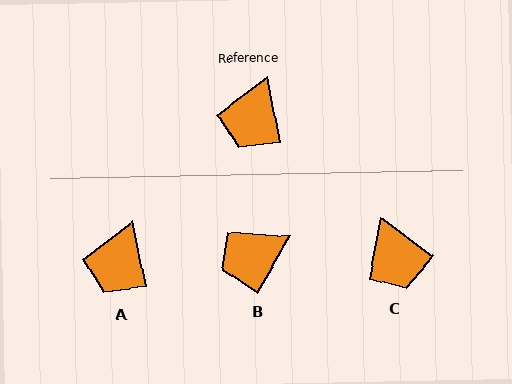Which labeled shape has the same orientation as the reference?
A.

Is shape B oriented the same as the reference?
No, it is off by about 41 degrees.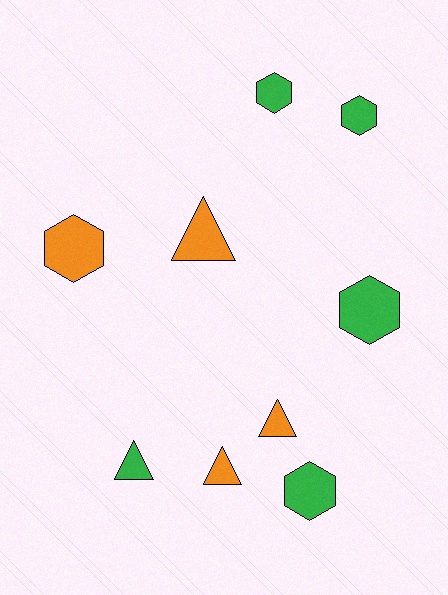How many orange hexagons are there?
There is 1 orange hexagon.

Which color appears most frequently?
Green, with 5 objects.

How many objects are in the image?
There are 9 objects.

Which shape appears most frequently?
Hexagon, with 5 objects.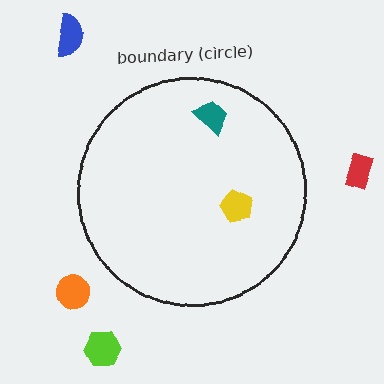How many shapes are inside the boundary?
2 inside, 4 outside.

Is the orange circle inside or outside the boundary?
Outside.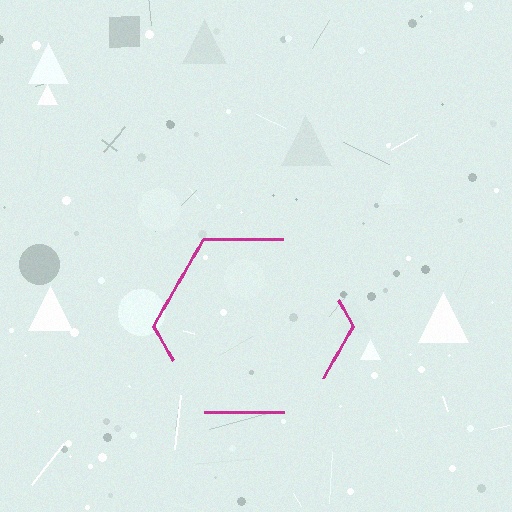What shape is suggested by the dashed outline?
The dashed outline suggests a hexagon.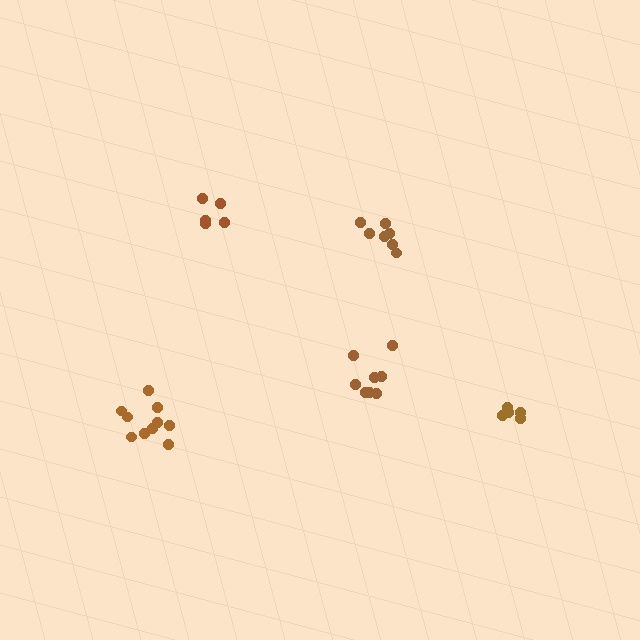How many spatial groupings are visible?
There are 5 spatial groupings.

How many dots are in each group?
Group 1: 8 dots, Group 2: 5 dots, Group 3: 7 dots, Group 4: 5 dots, Group 5: 10 dots (35 total).